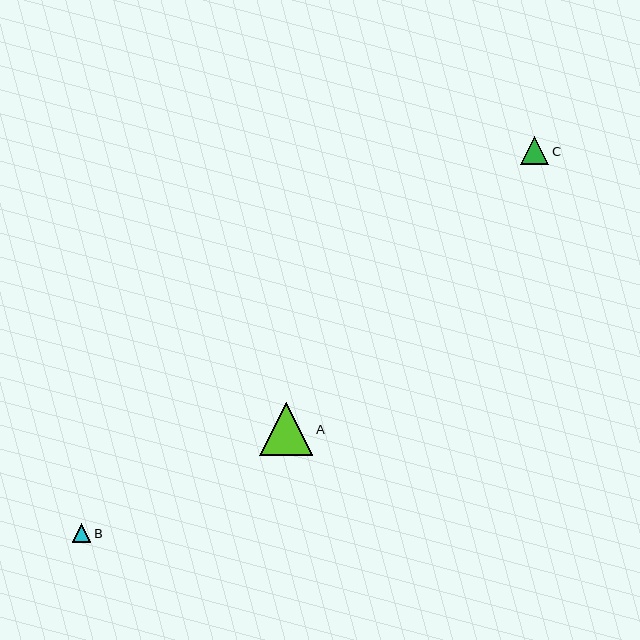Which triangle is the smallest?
Triangle B is the smallest with a size of approximately 19 pixels.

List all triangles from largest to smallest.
From largest to smallest: A, C, B.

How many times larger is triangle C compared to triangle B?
Triangle C is approximately 1.5 times the size of triangle B.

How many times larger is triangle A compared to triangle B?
Triangle A is approximately 2.8 times the size of triangle B.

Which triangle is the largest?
Triangle A is the largest with a size of approximately 53 pixels.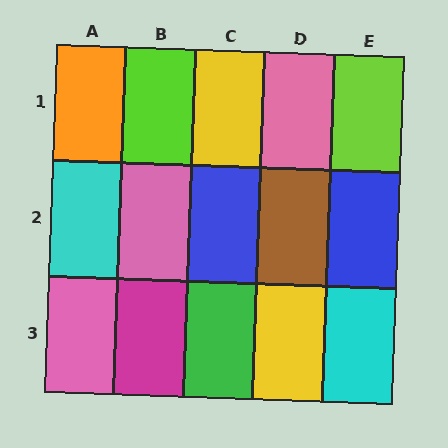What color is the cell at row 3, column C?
Green.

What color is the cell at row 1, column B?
Lime.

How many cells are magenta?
1 cell is magenta.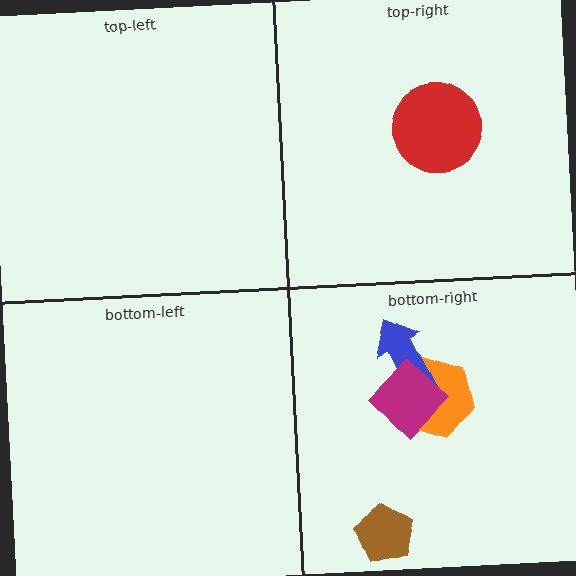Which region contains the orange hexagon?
The bottom-right region.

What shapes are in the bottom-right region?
The brown pentagon, the orange hexagon, the blue arrow, the magenta diamond.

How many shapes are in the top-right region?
1.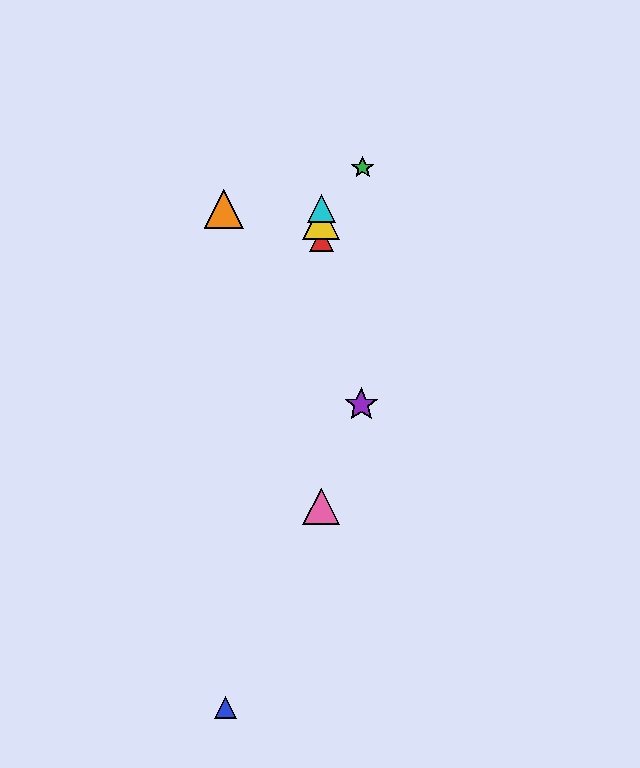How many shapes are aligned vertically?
4 shapes (the red triangle, the yellow triangle, the cyan triangle, the pink triangle) are aligned vertically.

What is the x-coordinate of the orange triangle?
The orange triangle is at x≈224.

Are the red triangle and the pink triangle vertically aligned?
Yes, both are at x≈321.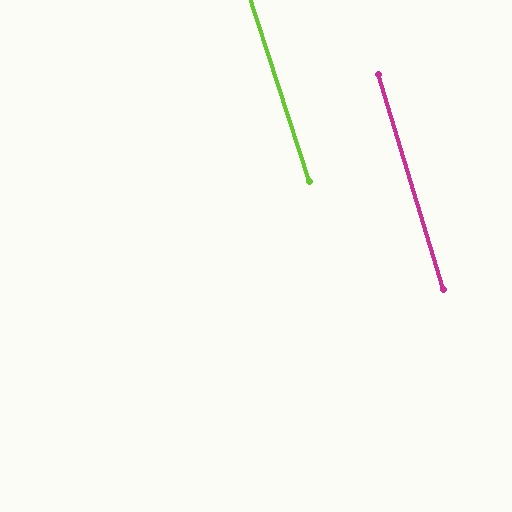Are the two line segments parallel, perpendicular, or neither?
Parallel — their directions differ by only 0.9°.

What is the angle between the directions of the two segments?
Approximately 1 degree.